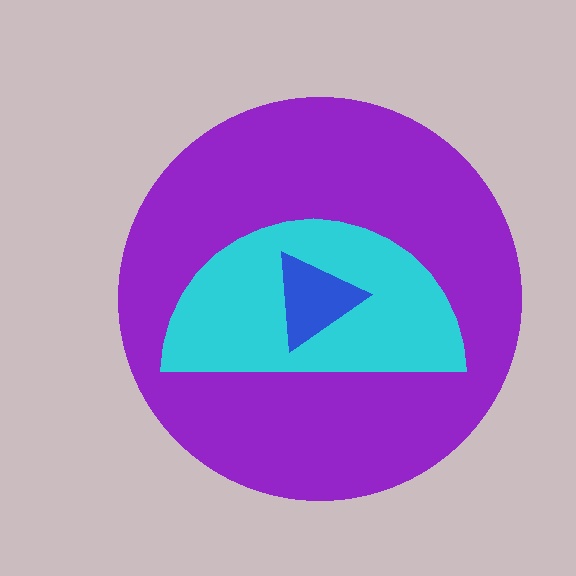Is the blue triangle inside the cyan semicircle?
Yes.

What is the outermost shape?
The purple circle.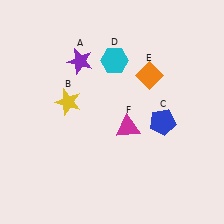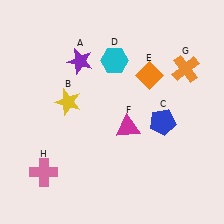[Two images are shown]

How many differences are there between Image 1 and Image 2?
There are 2 differences between the two images.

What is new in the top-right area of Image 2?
An orange cross (G) was added in the top-right area of Image 2.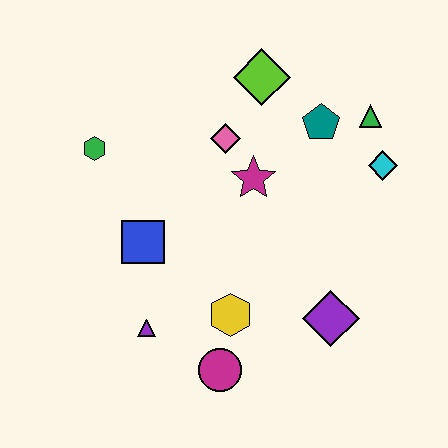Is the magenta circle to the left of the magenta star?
Yes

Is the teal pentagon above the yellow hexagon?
Yes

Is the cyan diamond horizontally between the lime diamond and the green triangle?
No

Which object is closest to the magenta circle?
The yellow hexagon is closest to the magenta circle.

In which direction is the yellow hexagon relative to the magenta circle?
The yellow hexagon is above the magenta circle.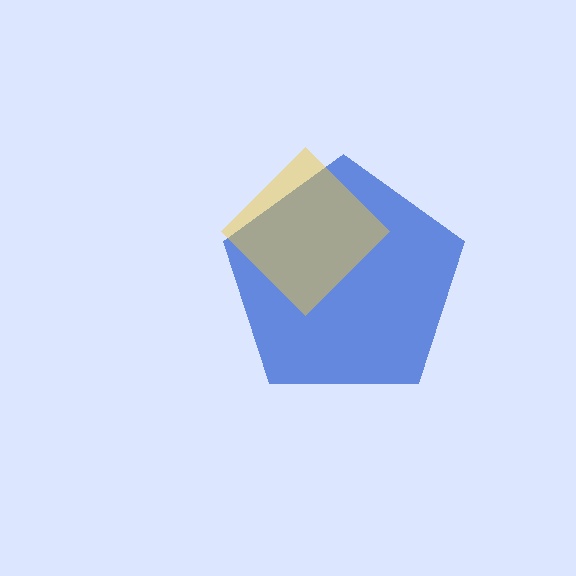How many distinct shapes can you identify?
There are 2 distinct shapes: a blue pentagon, a yellow diamond.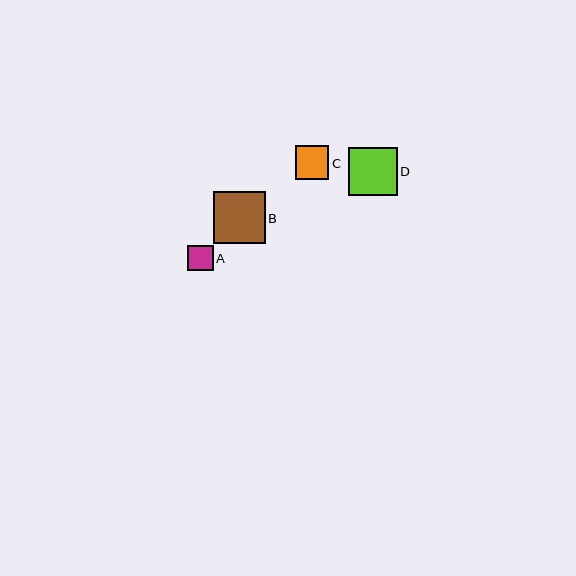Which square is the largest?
Square B is the largest with a size of approximately 52 pixels.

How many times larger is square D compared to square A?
Square D is approximately 1.9 times the size of square A.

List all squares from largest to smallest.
From largest to smallest: B, D, C, A.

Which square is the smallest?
Square A is the smallest with a size of approximately 26 pixels.